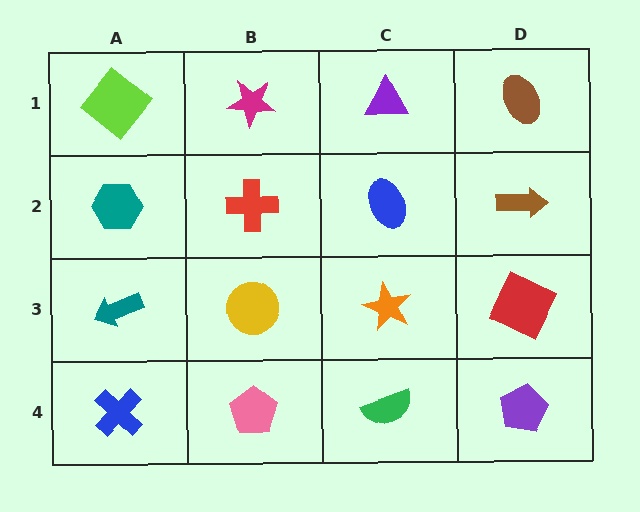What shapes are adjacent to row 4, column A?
A teal arrow (row 3, column A), a pink pentagon (row 4, column B).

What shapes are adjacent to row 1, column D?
A brown arrow (row 2, column D), a purple triangle (row 1, column C).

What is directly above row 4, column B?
A yellow circle.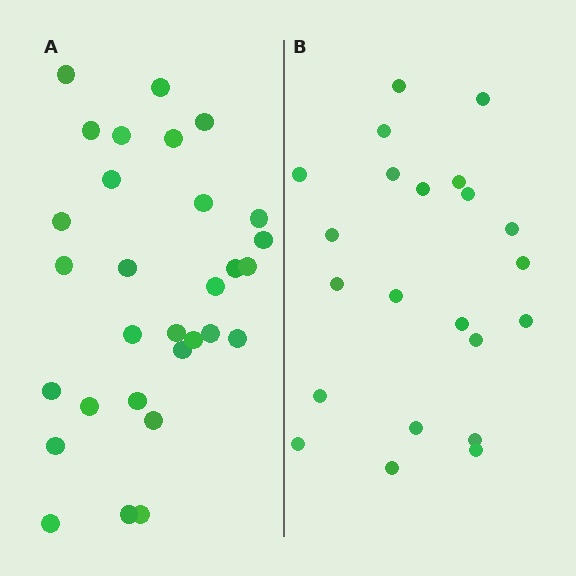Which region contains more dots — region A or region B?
Region A (the left region) has more dots.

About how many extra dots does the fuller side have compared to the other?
Region A has roughly 8 or so more dots than region B.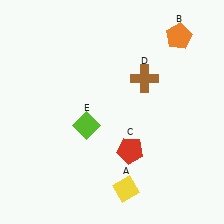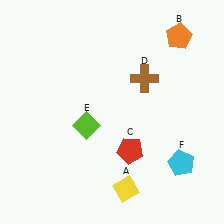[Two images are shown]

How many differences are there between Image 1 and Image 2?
There is 1 difference between the two images.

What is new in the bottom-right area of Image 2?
A cyan pentagon (F) was added in the bottom-right area of Image 2.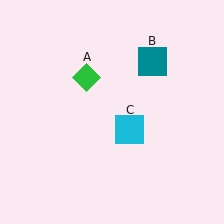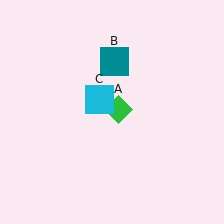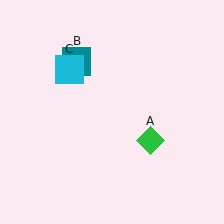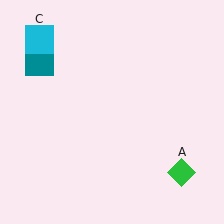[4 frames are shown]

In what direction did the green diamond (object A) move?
The green diamond (object A) moved down and to the right.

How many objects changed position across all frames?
3 objects changed position: green diamond (object A), teal square (object B), cyan square (object C).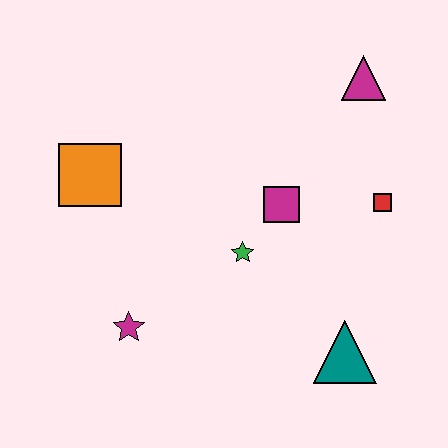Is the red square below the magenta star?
No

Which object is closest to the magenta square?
The green star is closest to the magenta square.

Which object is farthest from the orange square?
The teal triangle is farthest from the orange square.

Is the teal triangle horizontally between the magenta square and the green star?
No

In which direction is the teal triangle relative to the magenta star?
The teal triangle is to the right of the magenta star.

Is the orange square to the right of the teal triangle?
No